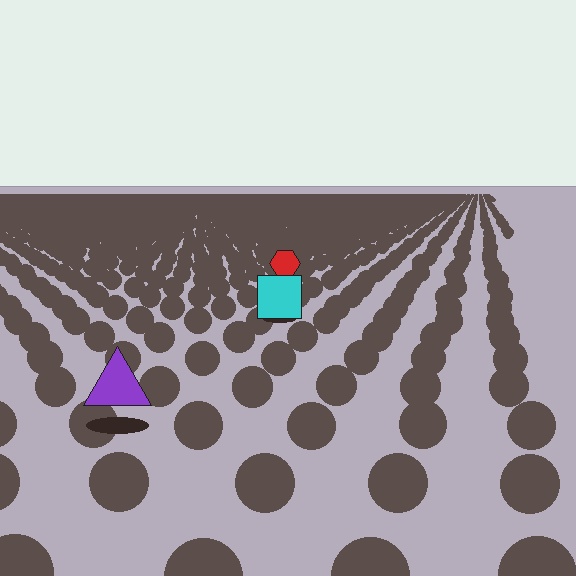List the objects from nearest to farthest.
From nearest to farthest: the purple triangle, the cyan square, the red hexagon.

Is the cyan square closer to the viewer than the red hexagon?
Yes. The cyan square is closer — you can tell from the texture gradient: the ground texture is coarser near it.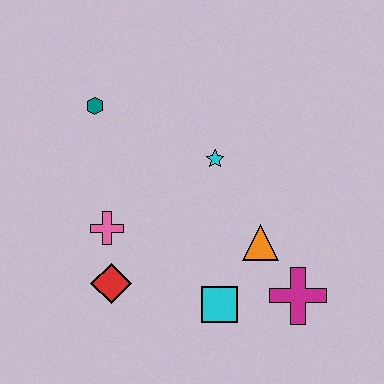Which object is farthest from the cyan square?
The teal hexagon is farthest from the cyan square.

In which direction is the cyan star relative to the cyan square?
The cyan star is above the cyan square.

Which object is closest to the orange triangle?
The magenta cross is closest to the orange triangle.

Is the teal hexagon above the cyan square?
Yes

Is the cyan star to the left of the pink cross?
No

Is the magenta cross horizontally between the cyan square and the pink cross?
No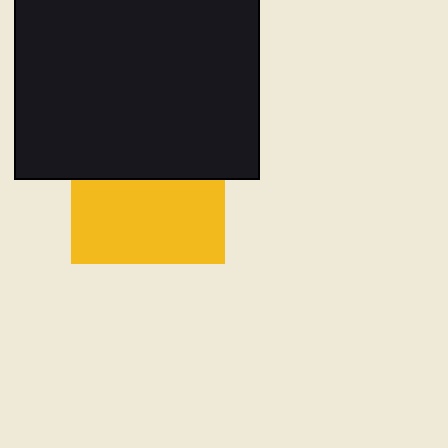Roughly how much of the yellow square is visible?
About half of it is visible (roughly 55%).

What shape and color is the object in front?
The object in front is a black square.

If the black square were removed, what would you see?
You would see the complete yellow square.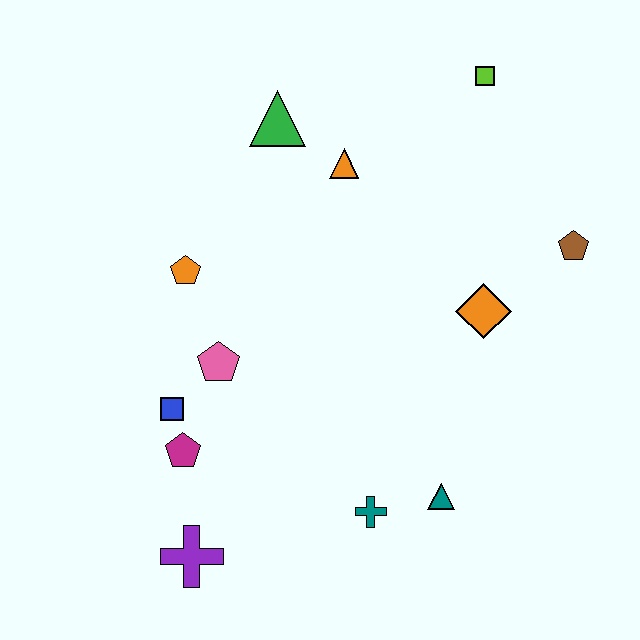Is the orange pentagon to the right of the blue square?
Yes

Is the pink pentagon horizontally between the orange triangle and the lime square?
No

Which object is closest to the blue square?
The magenta pentagon is closest to the blue square.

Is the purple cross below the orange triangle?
Yes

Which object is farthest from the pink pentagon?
The lime square is farthest from the pink pentagon.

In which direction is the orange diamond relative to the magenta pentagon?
The orange diamond is to the right of the magenta pentagon.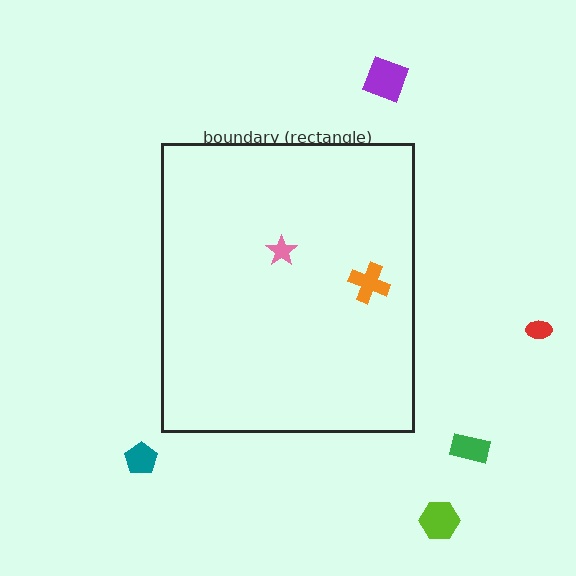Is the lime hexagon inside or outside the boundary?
Outside.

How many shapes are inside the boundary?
2 inside, 5 outside.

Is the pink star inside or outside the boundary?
Inside.